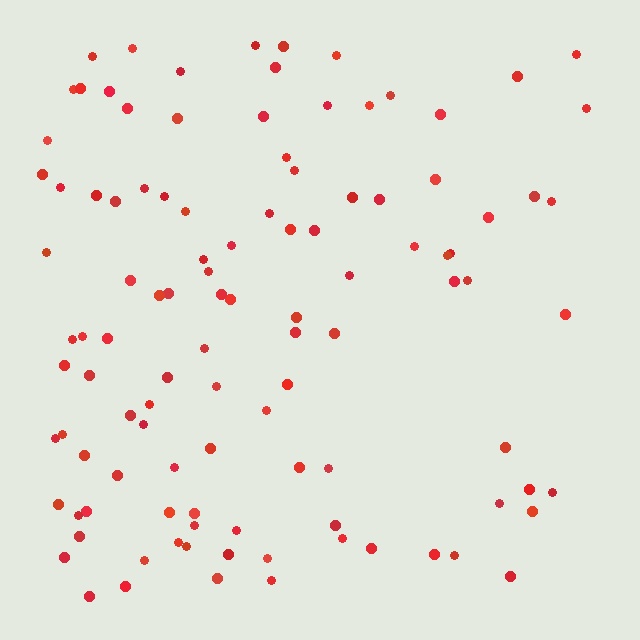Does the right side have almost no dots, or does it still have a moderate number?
Still a moderate number, just noticeably fewer than the left.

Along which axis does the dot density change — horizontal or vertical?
Horizontal.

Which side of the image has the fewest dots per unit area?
The right.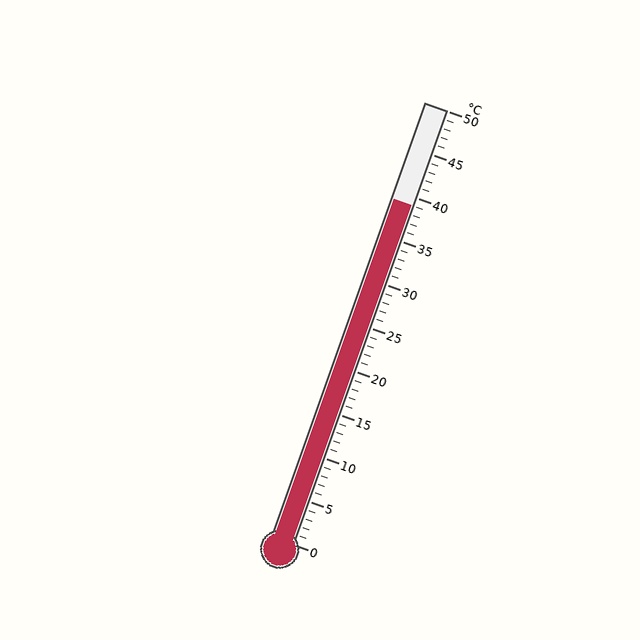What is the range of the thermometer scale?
The thermometer scale ranges from 0°C to 50°C.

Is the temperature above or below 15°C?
The temperature is above 15°C.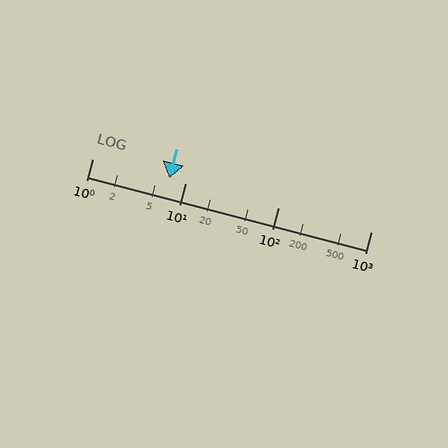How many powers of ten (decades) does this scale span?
The scale spans 3 decades, from 1 to 1000.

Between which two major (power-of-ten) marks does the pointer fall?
The pointer is between 1 and 10.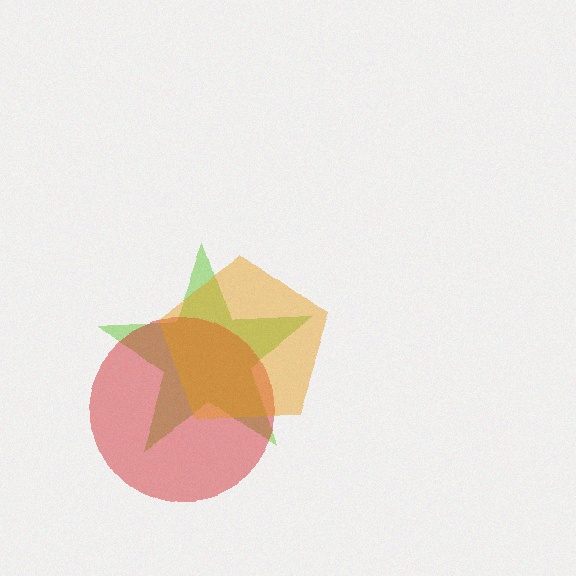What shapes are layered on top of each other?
The layered shapes are: a lime star, a red circle, an orange pentagon.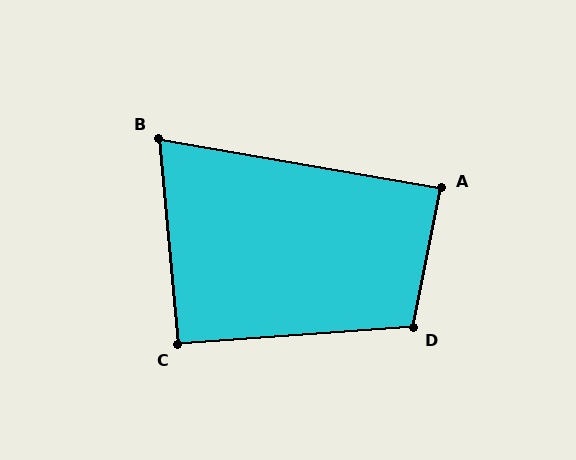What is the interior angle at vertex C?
Approximately 91 degrees (approximately right).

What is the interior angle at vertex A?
Approximately 89 degrees (approximately right).